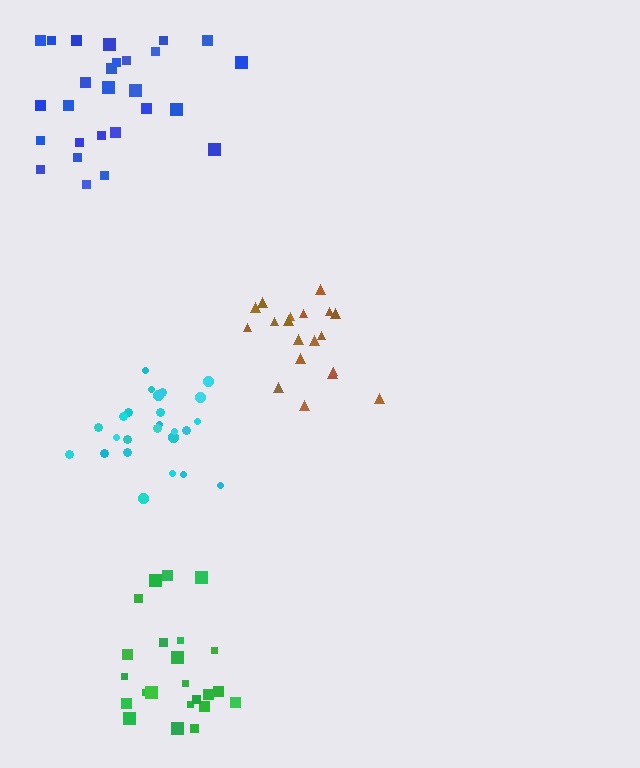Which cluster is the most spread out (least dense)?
Blue.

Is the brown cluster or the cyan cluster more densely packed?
Cyan.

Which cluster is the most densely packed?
Cyan.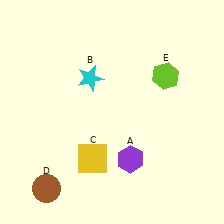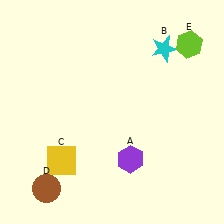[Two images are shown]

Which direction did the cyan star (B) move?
The cyan star (B) moved right.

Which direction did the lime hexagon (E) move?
The lime hexagon (E) moved up.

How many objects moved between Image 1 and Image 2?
3 objects moved between the two images.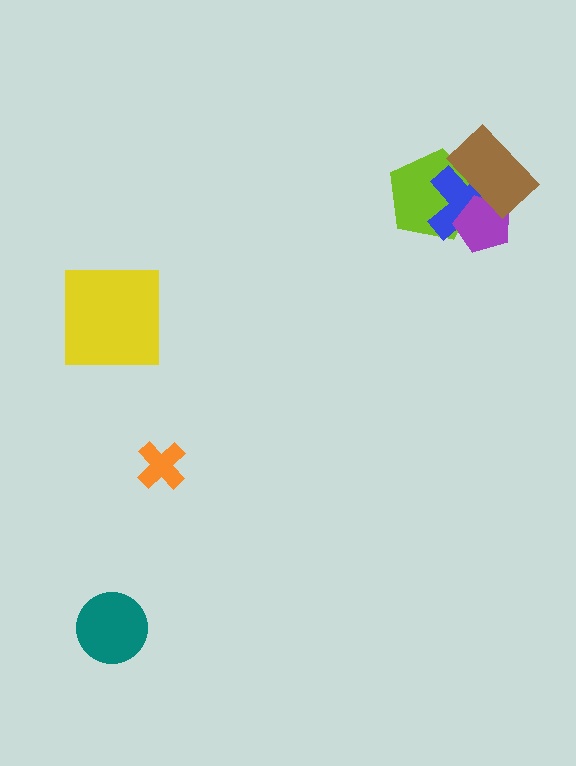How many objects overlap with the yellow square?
0 objects overlap with the yellow square.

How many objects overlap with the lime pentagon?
3 objects overlap with the lime pentagon.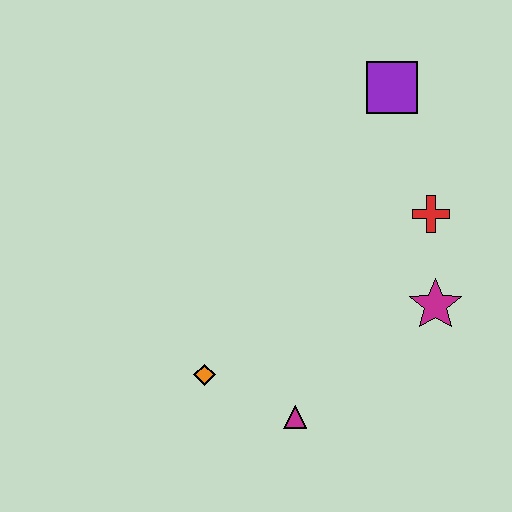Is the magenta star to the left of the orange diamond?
No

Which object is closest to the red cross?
The magenta star is closest to the red cross.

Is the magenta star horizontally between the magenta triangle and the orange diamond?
No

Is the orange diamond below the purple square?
Yes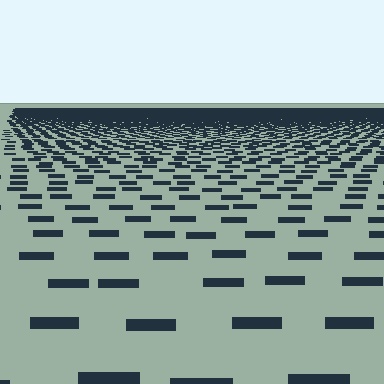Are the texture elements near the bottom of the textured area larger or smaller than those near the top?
Larger. Near the bottom, elements are closer to the viewer and appear at a bigger on-screen size.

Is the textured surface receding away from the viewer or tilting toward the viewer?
The surface is receding away from the viewer. Texture elements get smaller and denser toward the top.